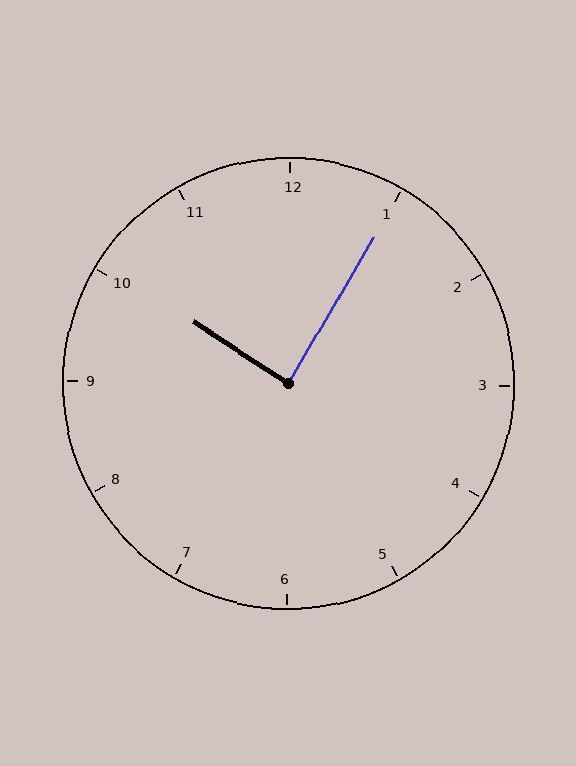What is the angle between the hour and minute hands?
Approximately 88 degrees.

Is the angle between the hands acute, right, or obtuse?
It is right.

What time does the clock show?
10:05.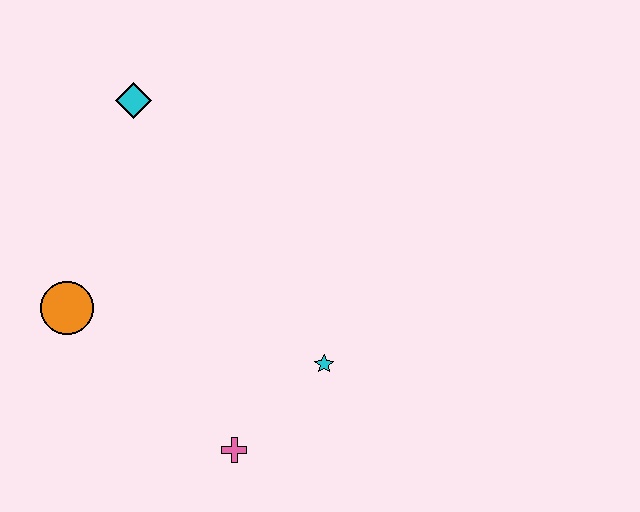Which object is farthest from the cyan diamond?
The pink cross is farthest from the cyan diamond.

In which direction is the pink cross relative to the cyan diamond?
The pink cross is below the cyan diamond.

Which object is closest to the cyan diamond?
The orange circle is closest to the cyan diamond.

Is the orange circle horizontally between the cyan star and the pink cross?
No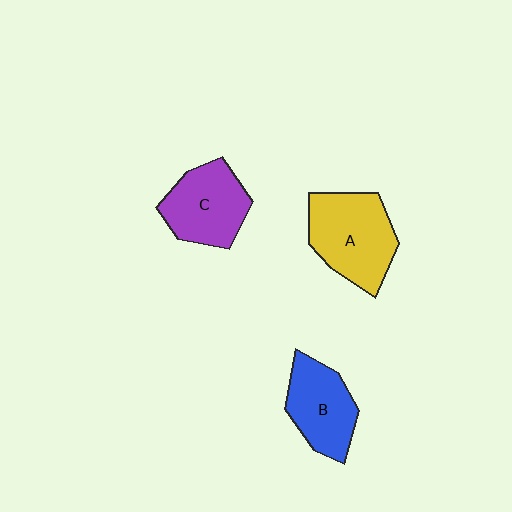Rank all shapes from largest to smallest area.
From largest to smallest: A (yellow), C (purple), B (blue).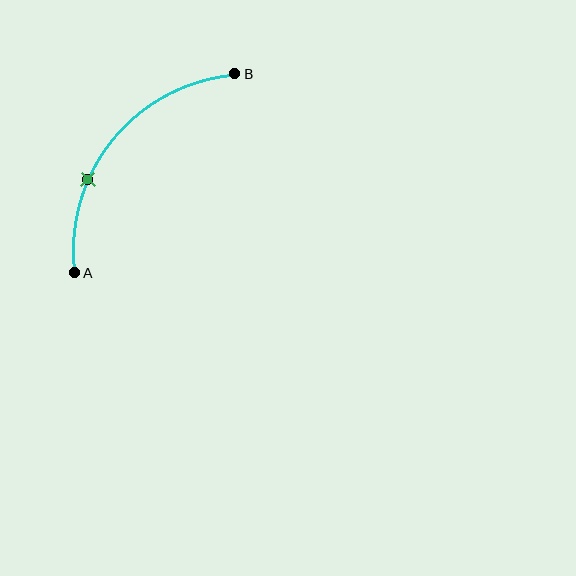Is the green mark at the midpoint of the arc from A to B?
No. The green mark lies on the arc but is closer to endpoint A. The arc midpoint would be at the point on the curve equidistant along the arc from both A and B.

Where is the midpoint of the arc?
The arc midpoint is the point on the curve farthest from the straight line joining A and B. It sits above and to the left of that line.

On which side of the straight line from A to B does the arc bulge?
The arc bulges above and to the left of the straight line connecting A and B.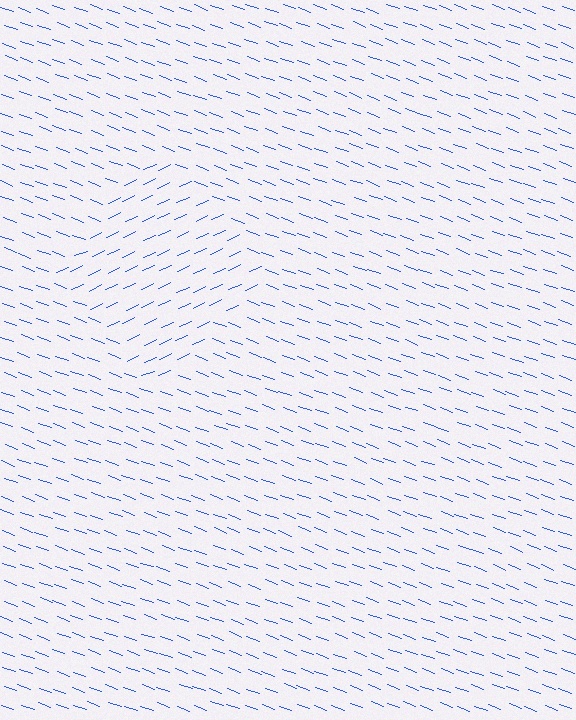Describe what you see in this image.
The image is filled with small blue line segments. A diamond region in the image has lines oriented differently from the surrounding lines, creating a visible texture boundary.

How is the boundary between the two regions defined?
The boundary is defined purely by a change in line orientation (approximately 45 degrees difference). All lines are the same color and thickness.